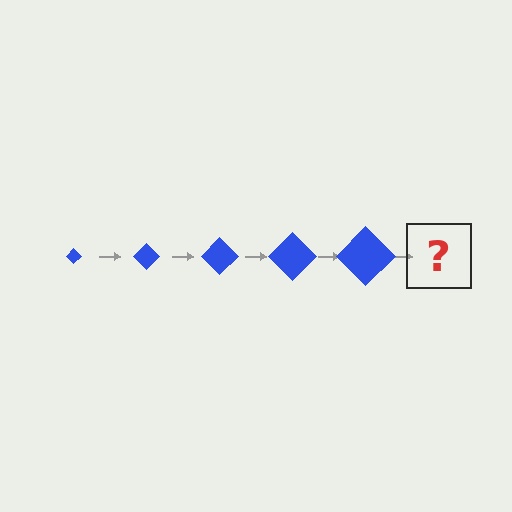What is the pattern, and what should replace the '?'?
The pattern is that the diamond gets progressively larger each step. The '?' should be a blue diamond, larger than the previous one.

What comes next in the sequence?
The next element should be a blue diamond, larger than the previous one.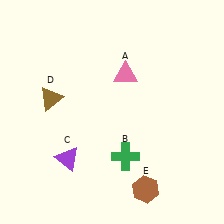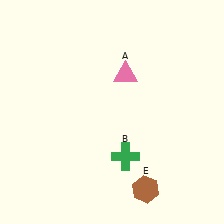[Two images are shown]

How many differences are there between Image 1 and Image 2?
There are 2 differences between the two images.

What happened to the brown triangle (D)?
The brown triangle (D) was removed in Image 2. It was in the top-left area of Image 1.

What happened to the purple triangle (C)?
The purple triangle (C) was removed in Image 2. It was in the bottom-left area of Image 1.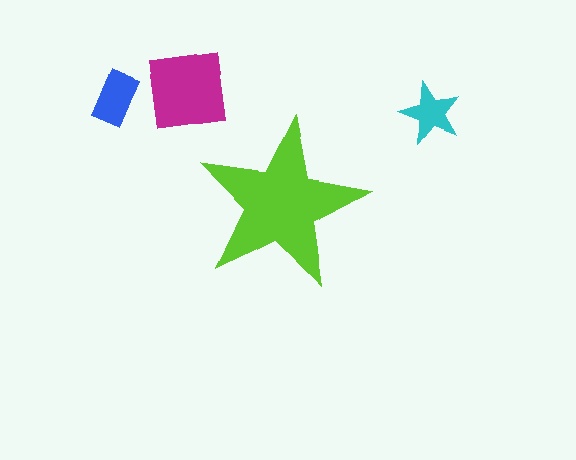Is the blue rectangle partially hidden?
No, the blue rectangle is fully visible.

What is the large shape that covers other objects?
A lime star.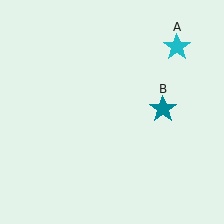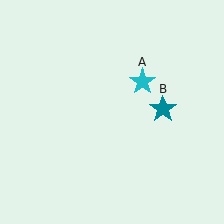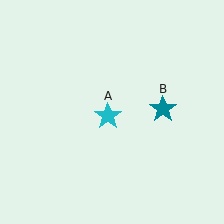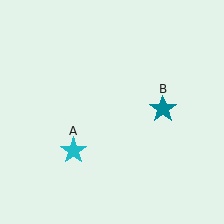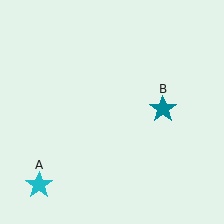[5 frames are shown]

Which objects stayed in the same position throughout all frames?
Teal star (object B) remained stationary.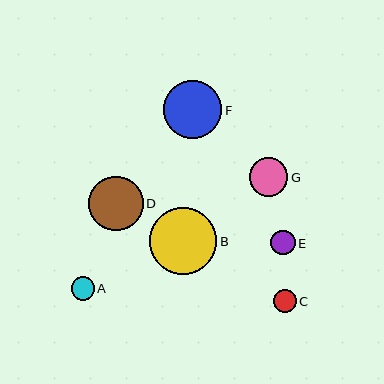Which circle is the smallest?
Circle C is the smallest with a size of approximately 23 pixels.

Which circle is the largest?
Circle B is the largest with a size of approximately 67 pixels.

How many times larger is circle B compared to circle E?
Circle B is approximately 2.7 times the size of circle E.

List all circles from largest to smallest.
From largest to smallest: B, F, D, G, E, A, C.